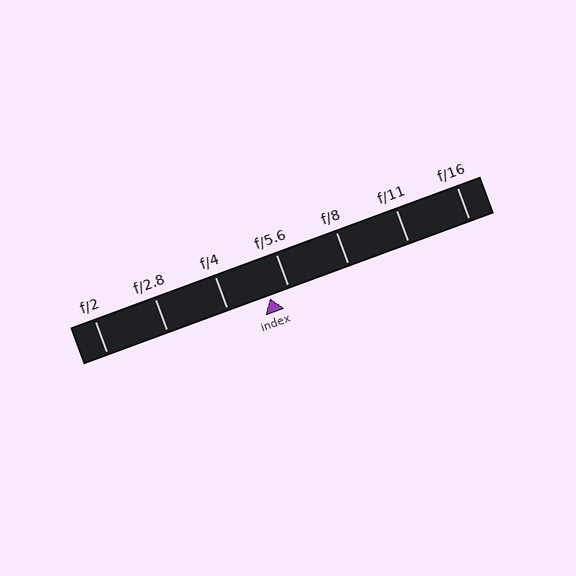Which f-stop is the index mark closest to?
The index mark is closest to f/5.6.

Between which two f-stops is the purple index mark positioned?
The index mark is between f/4 and f/5.6.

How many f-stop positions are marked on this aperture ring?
There are 7 f-stop positions marked.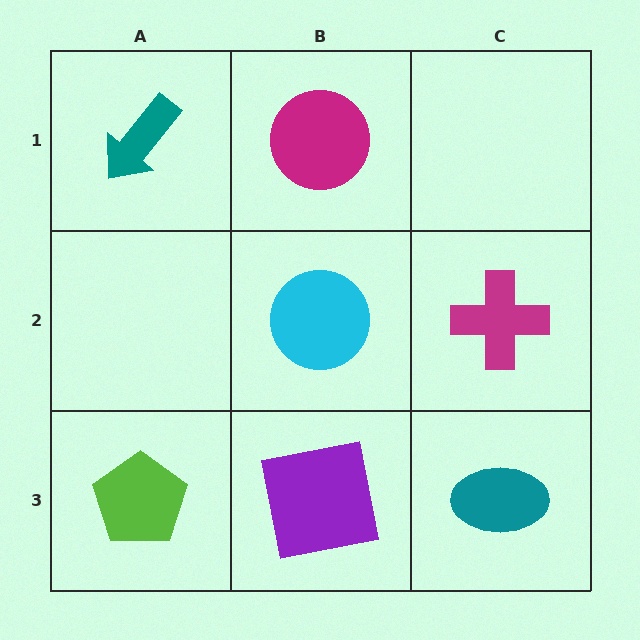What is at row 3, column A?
A lime pentagon.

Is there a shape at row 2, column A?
No, that cell is empty.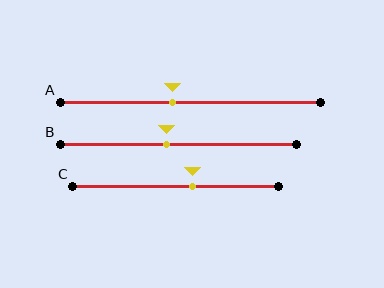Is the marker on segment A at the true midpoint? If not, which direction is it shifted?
No, the marker on segment A is shifted to the left by about 7% of the segment length.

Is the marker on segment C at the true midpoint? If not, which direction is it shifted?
No, the marker on segment C is shifted to the right by about 8% of the segment length.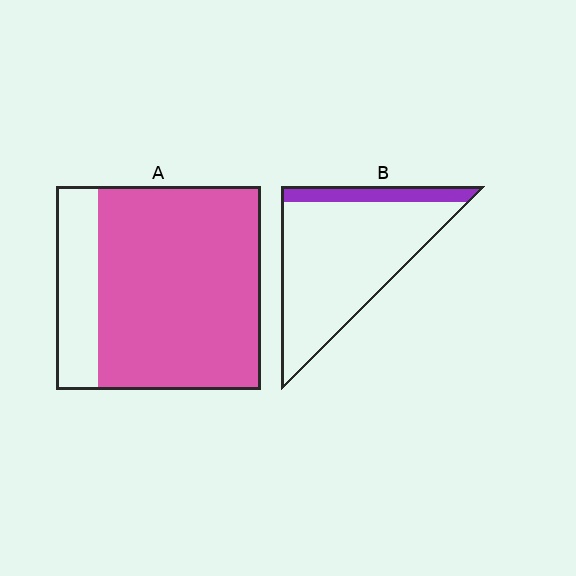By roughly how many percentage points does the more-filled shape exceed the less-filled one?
By roughly 65 percentage points (A over B).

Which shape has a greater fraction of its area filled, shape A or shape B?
Shape A.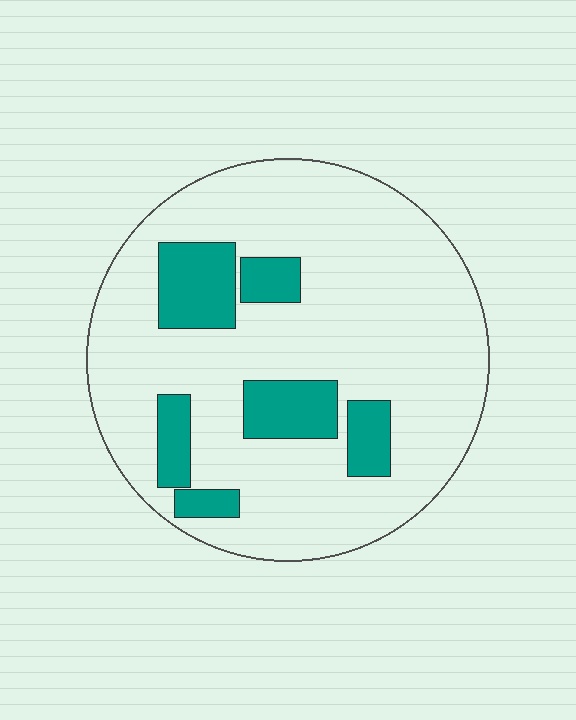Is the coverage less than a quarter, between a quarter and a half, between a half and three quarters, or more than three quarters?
Less than a quarter.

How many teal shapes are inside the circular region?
6.